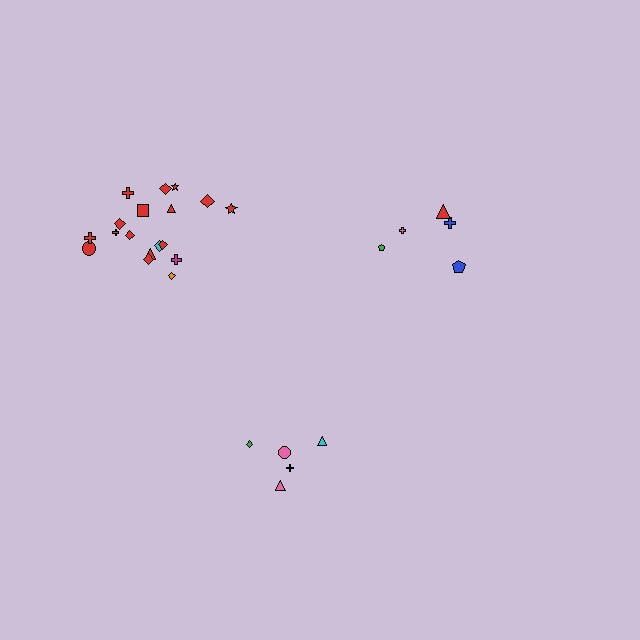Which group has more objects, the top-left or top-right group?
The top-left group.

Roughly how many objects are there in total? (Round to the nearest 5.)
Roughly 30 objects in total.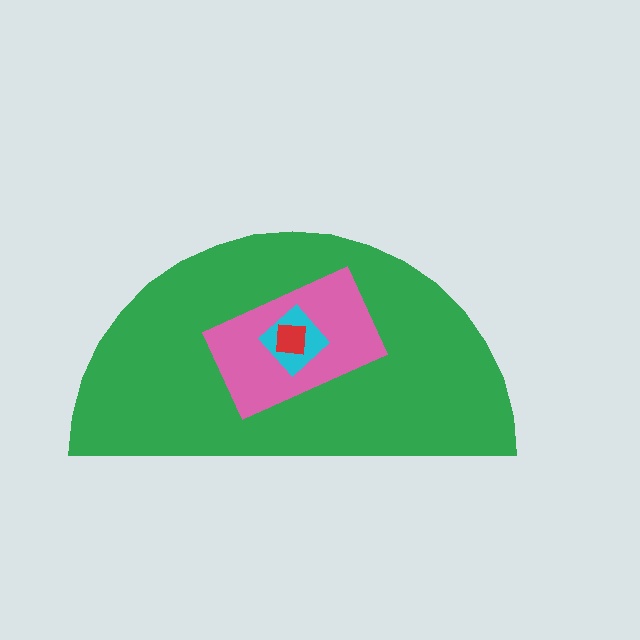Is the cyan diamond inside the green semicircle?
Yes.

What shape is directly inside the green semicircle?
The pink rectangle.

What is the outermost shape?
The green semicircle.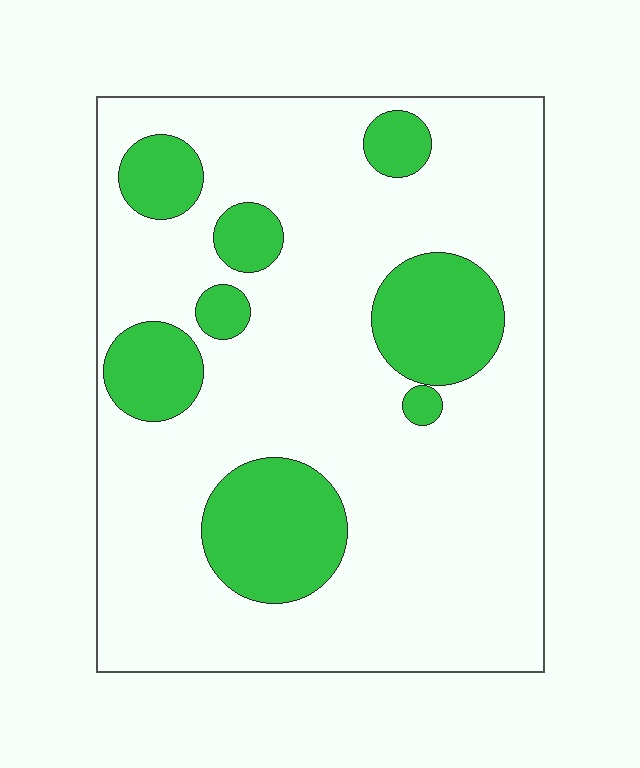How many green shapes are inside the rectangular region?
8.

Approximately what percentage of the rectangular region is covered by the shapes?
Approximately 20%.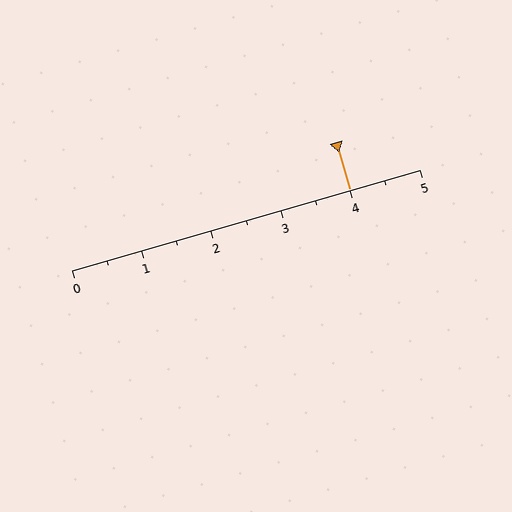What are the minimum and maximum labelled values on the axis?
The axis runs from 0 to 5.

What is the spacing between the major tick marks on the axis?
The major ticks are spaced 1 apart.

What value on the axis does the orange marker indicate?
The marker indicates approximately 4.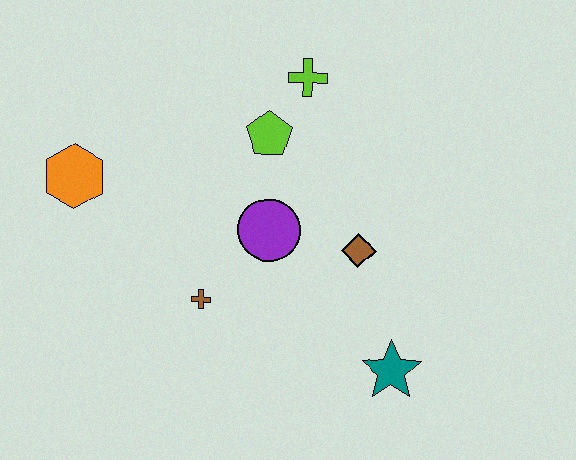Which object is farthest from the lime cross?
The teal star is farthest from the lime cross.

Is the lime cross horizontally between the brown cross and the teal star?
Yes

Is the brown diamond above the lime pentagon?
No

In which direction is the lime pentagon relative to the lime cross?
The lime pentagon is below the lime cross.